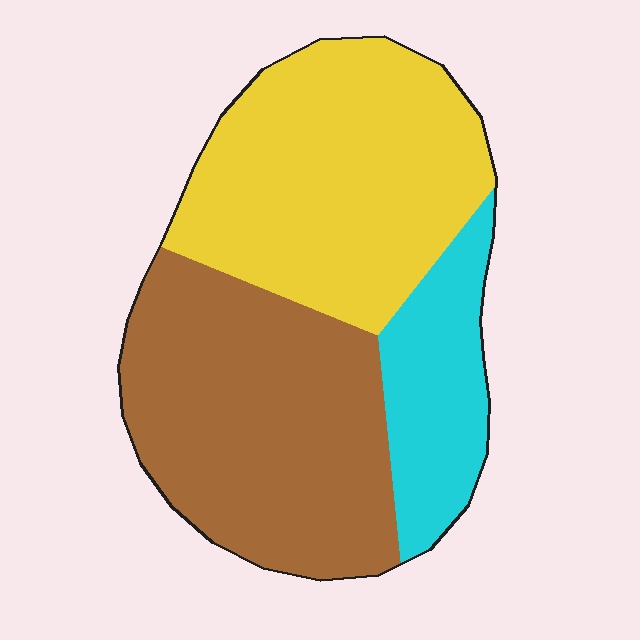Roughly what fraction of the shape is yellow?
Yellow takes up about two fifths (2/5) of the shape.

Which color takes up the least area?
Cyan, at roughly 15%.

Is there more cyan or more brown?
Brown.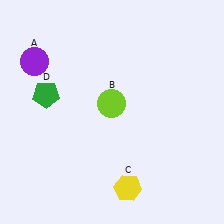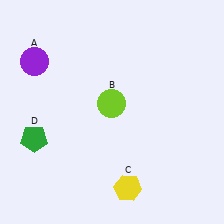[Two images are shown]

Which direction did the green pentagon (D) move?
The green pentagon (D) moved down.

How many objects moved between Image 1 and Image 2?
1 object moved between the two images.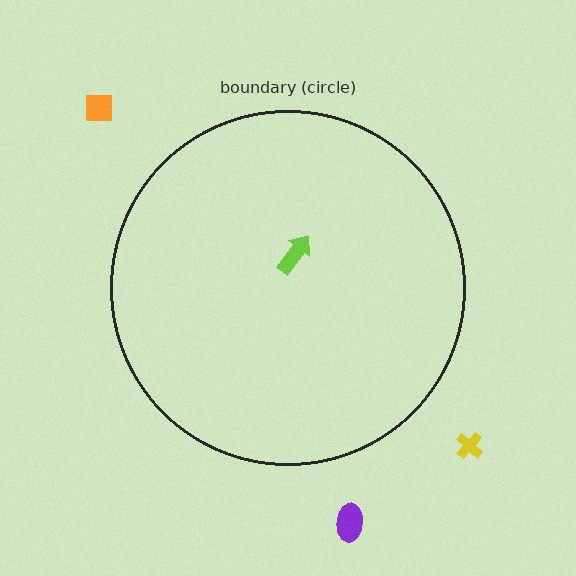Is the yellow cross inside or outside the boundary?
Outside.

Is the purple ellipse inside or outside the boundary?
Outside.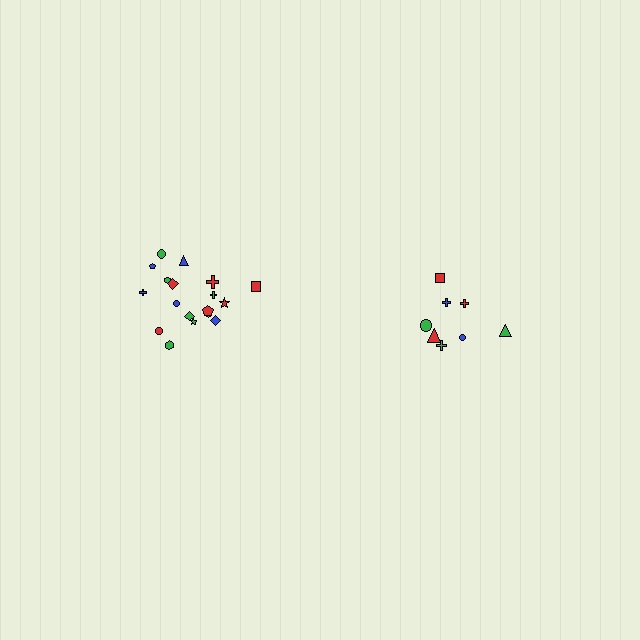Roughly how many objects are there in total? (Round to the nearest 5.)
Roughly 25 objects in total.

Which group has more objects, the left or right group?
The left group.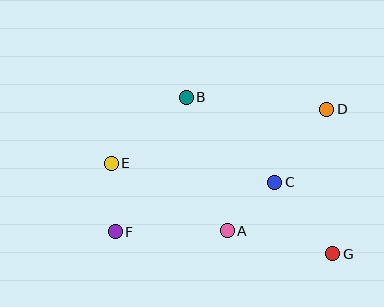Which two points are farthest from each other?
Points D and F are farthest from each other.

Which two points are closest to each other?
Points A and C are closest to each other.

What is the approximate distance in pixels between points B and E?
The distance between B and E is approximately 100 pixels.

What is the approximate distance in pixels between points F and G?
The distance between F and G is approximately 218 pixels.